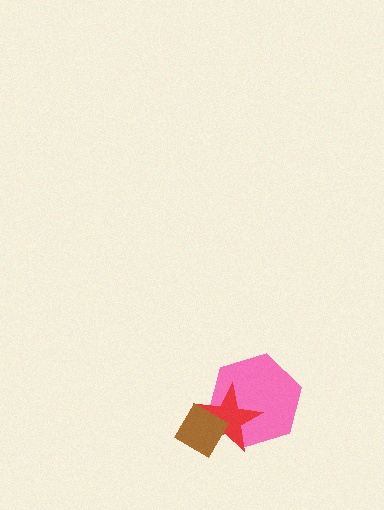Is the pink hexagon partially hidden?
Yes, it is partially covered by another shape.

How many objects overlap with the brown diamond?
2 objects overlap with the brown diamond.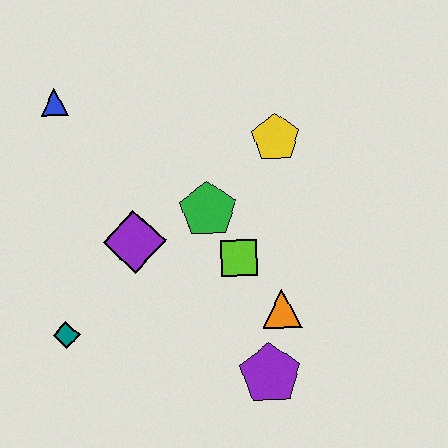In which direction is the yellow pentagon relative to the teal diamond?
The yellow pentagon is to the right of the teal diamond.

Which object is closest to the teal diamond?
The purple diamond is closest to the teal diamond.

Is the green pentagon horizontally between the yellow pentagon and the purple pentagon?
No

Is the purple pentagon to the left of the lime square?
No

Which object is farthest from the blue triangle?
The purple pentagon is farthest from the blue triangle.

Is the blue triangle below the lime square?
No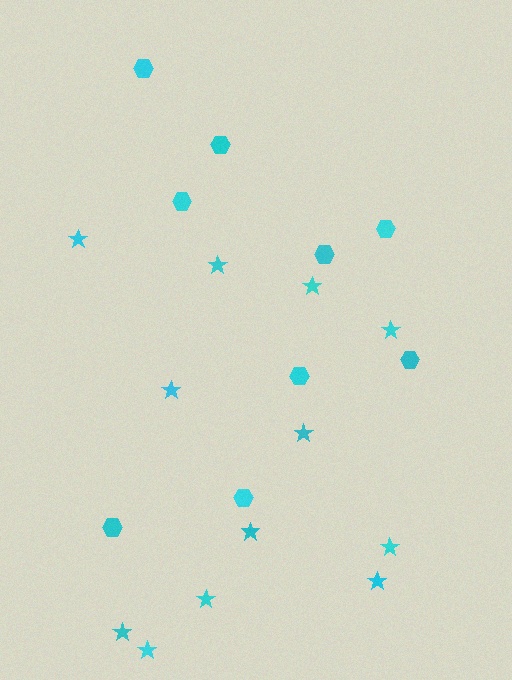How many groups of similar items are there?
There are 2 groups: one group of stars (12) and one group of hexagons (9).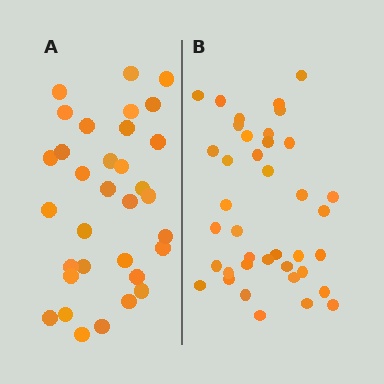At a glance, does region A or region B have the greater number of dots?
Region B (the right region) has more dots.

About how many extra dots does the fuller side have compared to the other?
Region B has about 6 more dots than region A.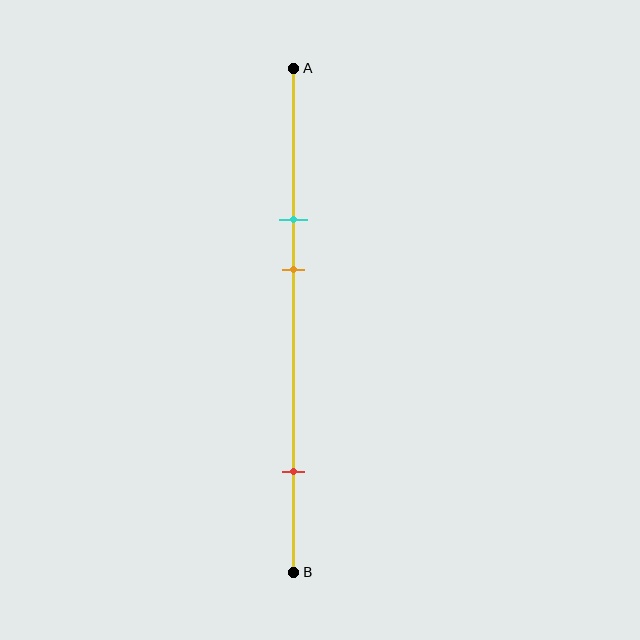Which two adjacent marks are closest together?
The cyan and orange marks are the closest adjacent pair.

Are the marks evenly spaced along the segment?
No, the marks are not evenly spaced.